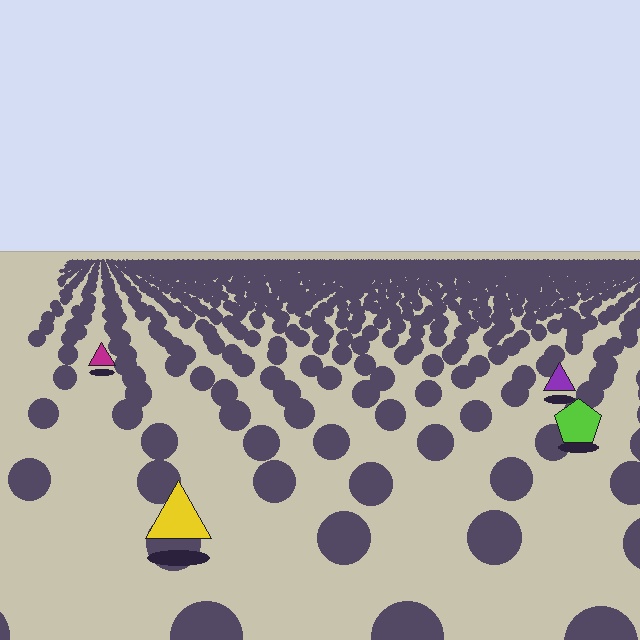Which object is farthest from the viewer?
The magenta triangle is farthest from the viewer. It appears smaller and the ground texture around it is denser.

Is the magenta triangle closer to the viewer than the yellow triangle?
No. The yellow triangle is closer — you can tell from the texture gradient: the ground texture is coarser near it.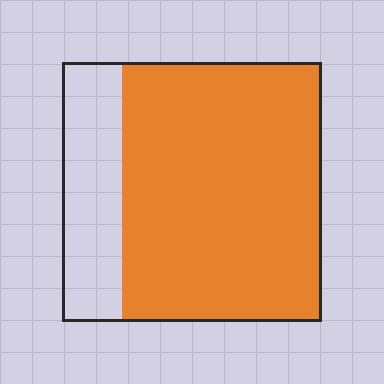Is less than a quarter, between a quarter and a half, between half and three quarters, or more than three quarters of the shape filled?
More than three quarters.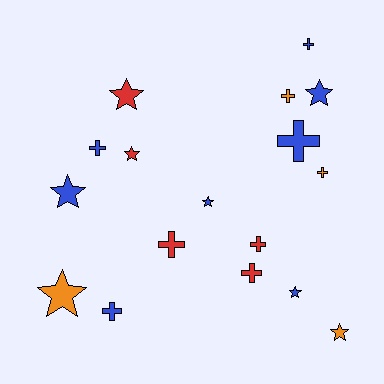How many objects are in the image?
There are 17 objects.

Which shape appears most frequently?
Cross, with 9 objects.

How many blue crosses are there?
There are 4 blue crosses.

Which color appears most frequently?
Blue, with 8 objects.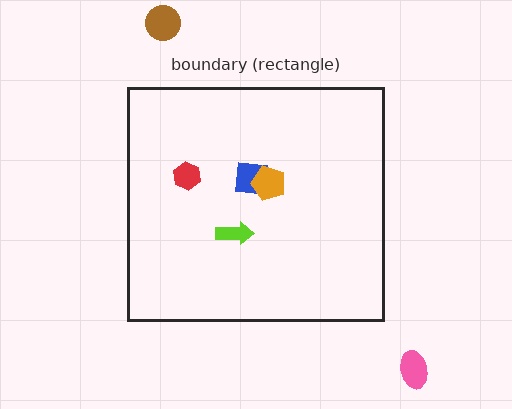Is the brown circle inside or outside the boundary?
Outside.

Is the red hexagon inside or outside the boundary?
Inside.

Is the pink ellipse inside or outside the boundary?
Outside.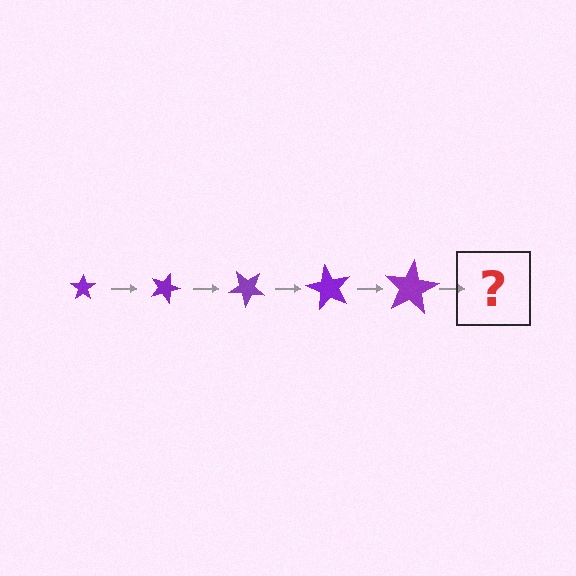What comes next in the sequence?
The next element should be a star, larger than the previous one and rotated 100 degrees from the start.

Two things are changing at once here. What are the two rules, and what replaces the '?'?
The two rules are that the star grows larger each step and it rotates 20 degrees each step. The '?' should be a star, larger than the previous one and rotated 100 degrees from the start.